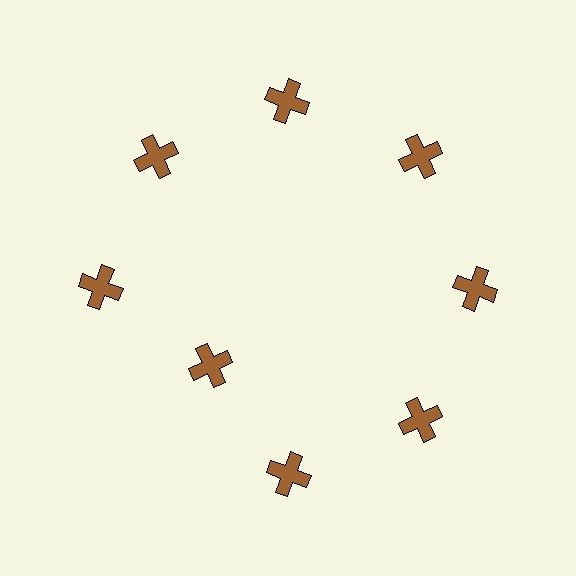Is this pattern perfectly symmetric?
No. The 8 brown crosses are arranged in a ring, but one element near the 8 o'clock position is pulled inward toward the center, breaking the 8-fold rotational symmetry.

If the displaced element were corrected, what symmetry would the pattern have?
It would have 8-fold rotational symmetry — the pattern would map onto itself every 45 degrees.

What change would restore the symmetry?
The symmetry would be restored by moving it outward, back onto the ring so that all 8 crosses sit at equal angles and equal distance from the center.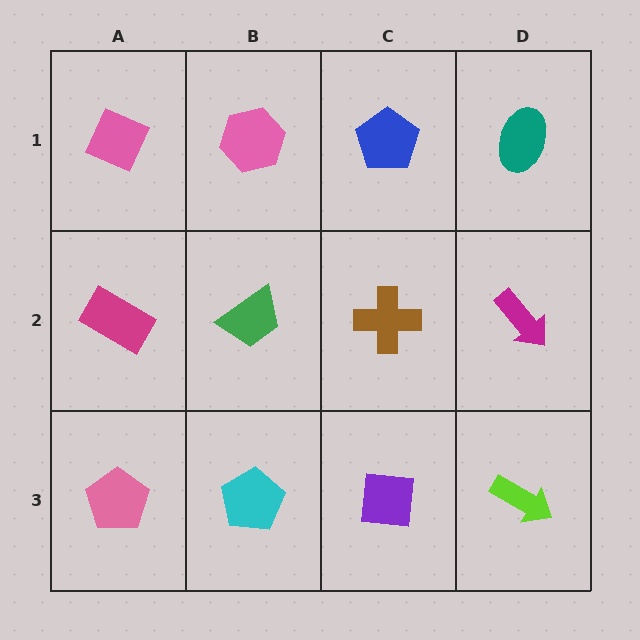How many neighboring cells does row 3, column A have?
2.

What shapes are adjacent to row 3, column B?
A green trapezoid (row 2, column B), a pink pentagon (row 3, column A), a purple square (row 3, column C).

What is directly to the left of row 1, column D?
A blue pentagon.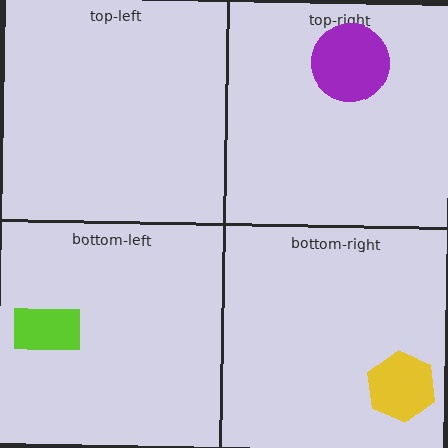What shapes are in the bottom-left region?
The lime rectangle.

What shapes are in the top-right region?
The purple circle.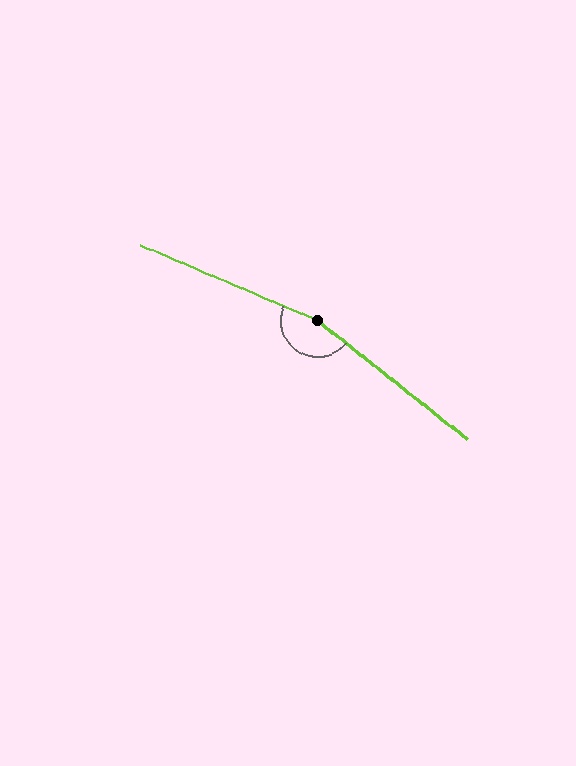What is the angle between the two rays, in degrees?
Approximately 165 degrees.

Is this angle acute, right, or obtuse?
It is obtuse.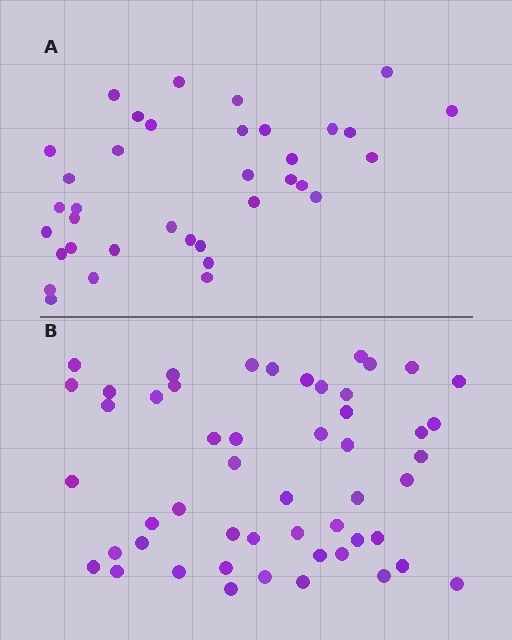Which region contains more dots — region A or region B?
Region B (the bottom region) has more dots.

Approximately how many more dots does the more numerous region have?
Region B has approximately 15 more dots than region A.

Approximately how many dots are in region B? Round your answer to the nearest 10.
About 50 dots. (The exact count is 51, which rounds to 50.)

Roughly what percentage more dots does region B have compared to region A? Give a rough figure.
About 40% more.